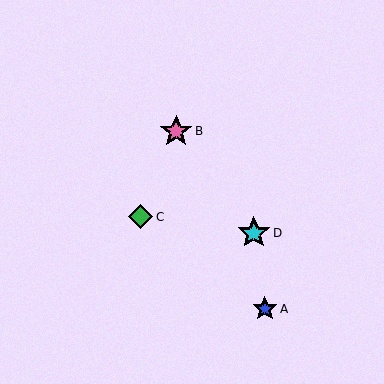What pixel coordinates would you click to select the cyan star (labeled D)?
Click at (254, 233) to select the cyan star D.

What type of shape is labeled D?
Shape D is a cyan star.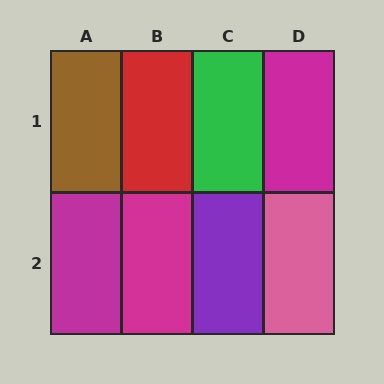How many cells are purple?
1 cell is purple.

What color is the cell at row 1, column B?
Red.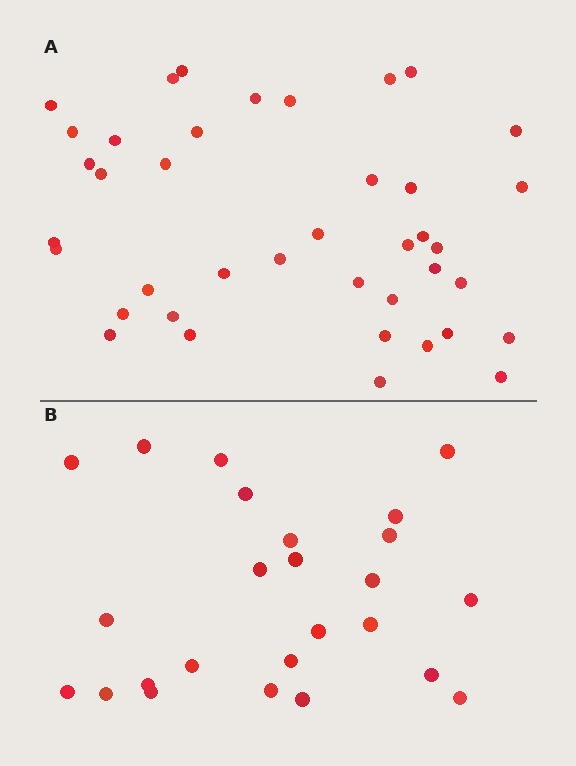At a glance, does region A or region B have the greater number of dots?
Region A (the top region) has more dots.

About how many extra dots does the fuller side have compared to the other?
Region A has approximately 15 more dots than region B.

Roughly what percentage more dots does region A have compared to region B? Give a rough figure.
About 60% more.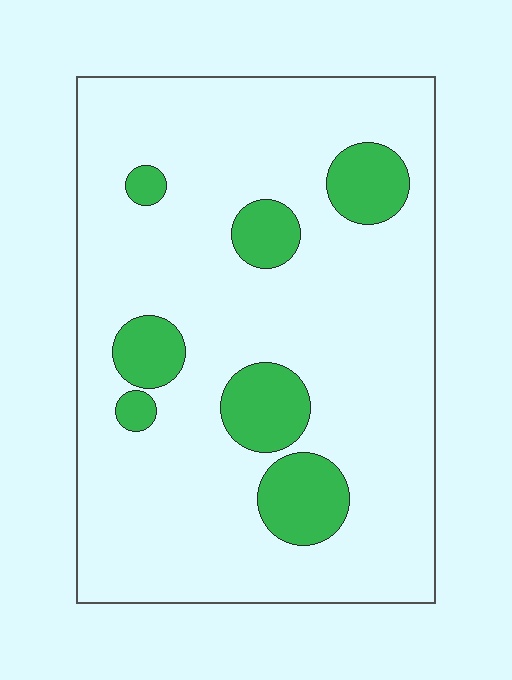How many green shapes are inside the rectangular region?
7.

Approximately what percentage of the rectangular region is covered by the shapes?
Approximately 15%.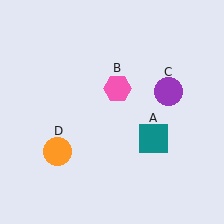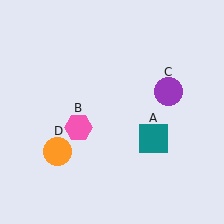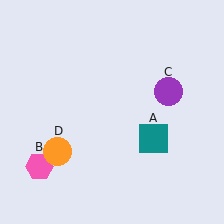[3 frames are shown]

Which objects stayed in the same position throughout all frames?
Teal square (object A) and purple circle (object C) and orange circle (object D) remained stationary.